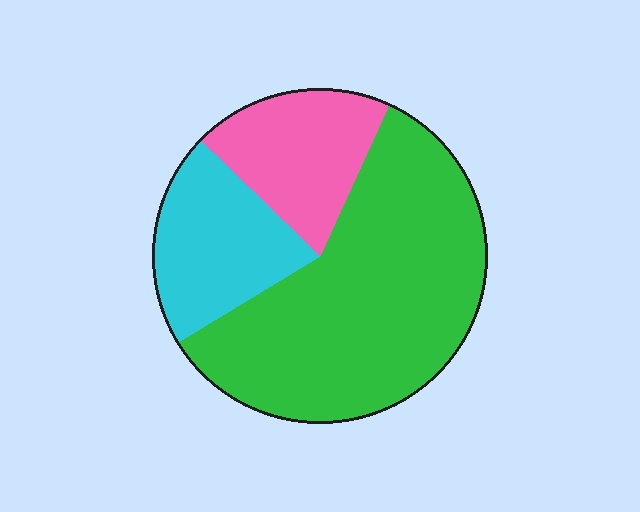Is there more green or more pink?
Green.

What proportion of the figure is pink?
Pink takes up about one fifth (1/5) of the figure.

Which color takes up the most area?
Green, at roughly 60%.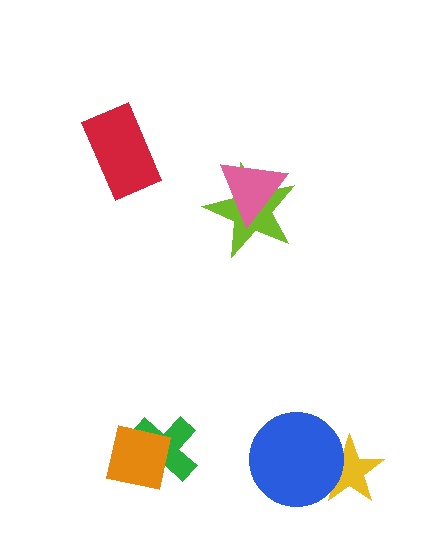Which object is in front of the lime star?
The pink triangle is in front of the lime star.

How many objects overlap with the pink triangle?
1 object overlaps with the pink triangle.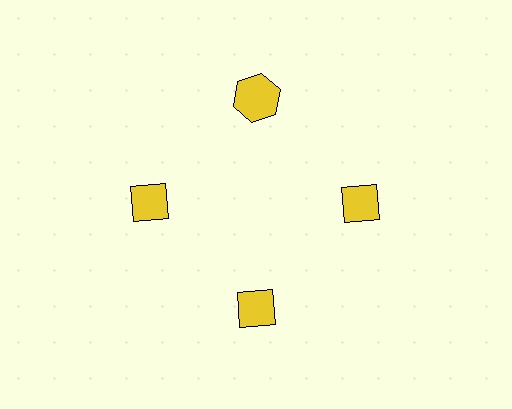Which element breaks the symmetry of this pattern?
The yellow hexagon at roughly the 12 o'clock position breaks the symmetry. All other shapes are yellow diamonds.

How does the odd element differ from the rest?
It has a different shape: hexagon instead of diamond.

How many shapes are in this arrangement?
There are 4 shapes arranged in a ring pattern.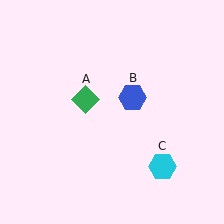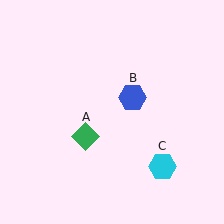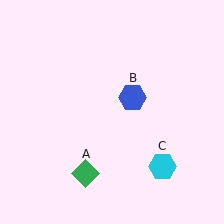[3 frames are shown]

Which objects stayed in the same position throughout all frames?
Blue hexagon (object B) and cyan hexagon (object C) remained stationary.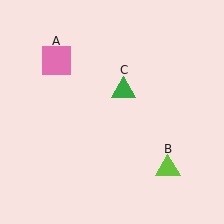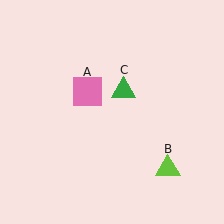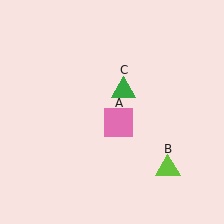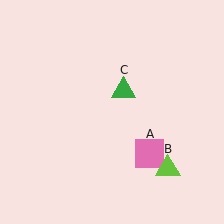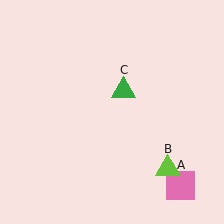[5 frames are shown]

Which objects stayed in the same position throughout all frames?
Lime triangle (object B) and green triangle (object C) remained stationary.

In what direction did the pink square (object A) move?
The pink square (object A) moved down and to the right.